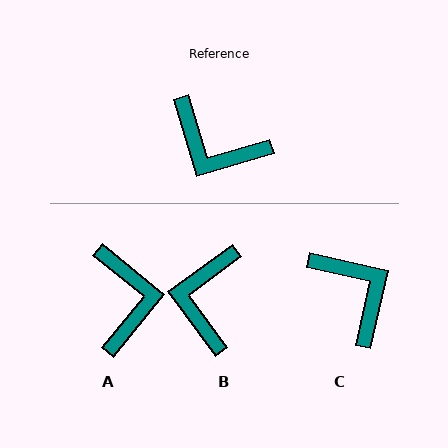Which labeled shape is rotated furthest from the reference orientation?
C, about 151 degrees away.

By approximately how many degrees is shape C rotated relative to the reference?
Approximately 151 degrees counter-clockwise.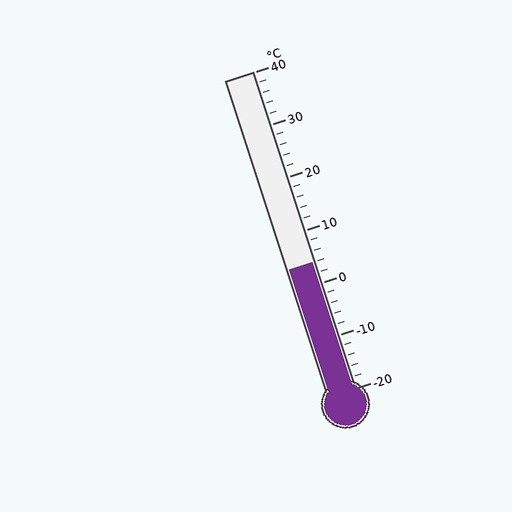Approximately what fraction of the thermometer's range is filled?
The thermometer is filled to approximately 40% of its range.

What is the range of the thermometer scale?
The thermometer scale ranges from -20°C to 40°C.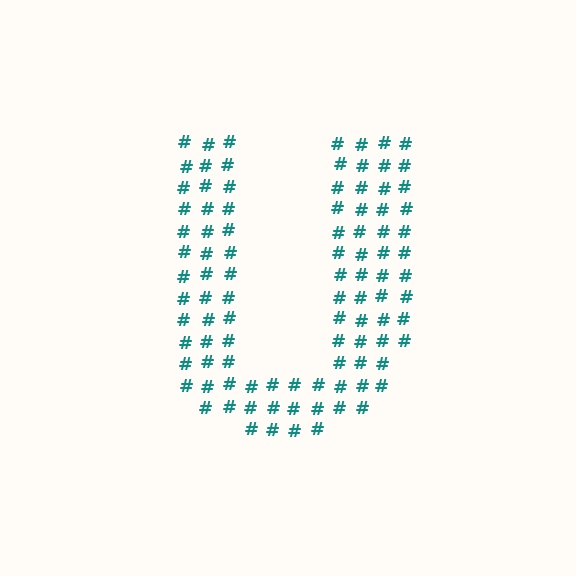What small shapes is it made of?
It is made of small hash symbols.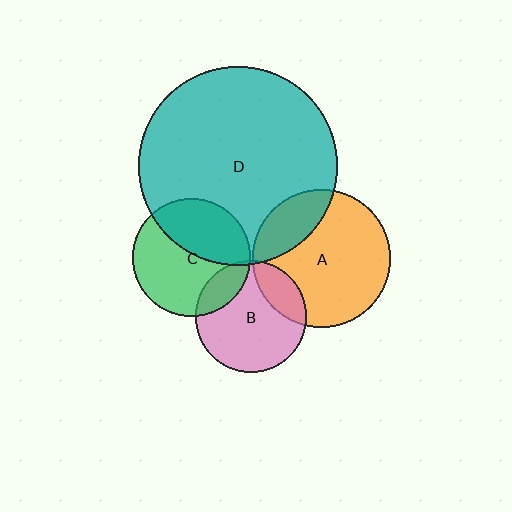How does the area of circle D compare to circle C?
Approximately 2.9 times.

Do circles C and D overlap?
Yes.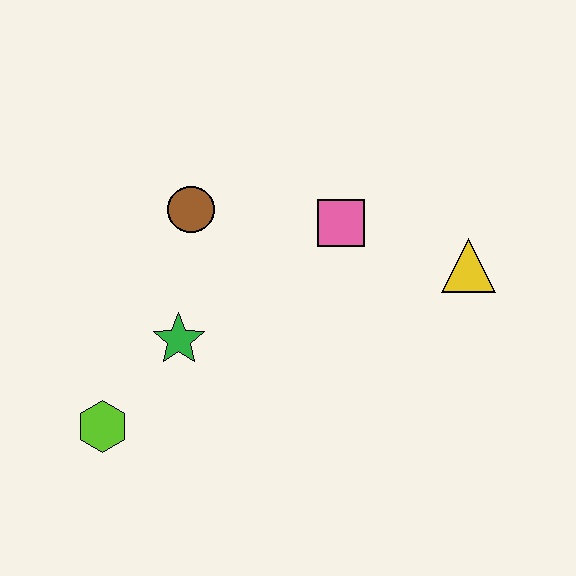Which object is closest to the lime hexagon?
The green star is closest to the lime hexagon.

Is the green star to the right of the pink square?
No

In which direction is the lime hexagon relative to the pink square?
The lime hexagon is to the left of the pink square.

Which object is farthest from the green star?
The yellow triangle is farthest from the green star.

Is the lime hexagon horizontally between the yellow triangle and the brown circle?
No